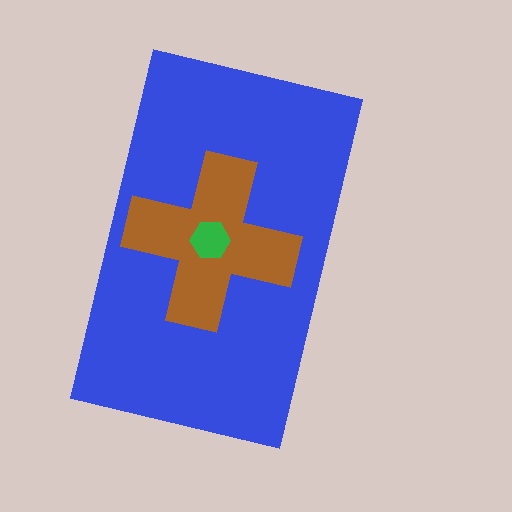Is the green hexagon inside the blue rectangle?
Yes.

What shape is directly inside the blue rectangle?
The brown cross.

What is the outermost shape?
The blue rectangle.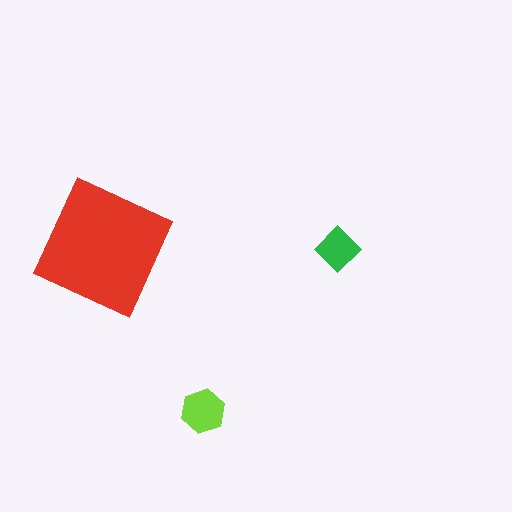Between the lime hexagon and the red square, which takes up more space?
The red square.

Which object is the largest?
The red square.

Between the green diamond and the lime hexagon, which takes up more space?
The lime hexagon.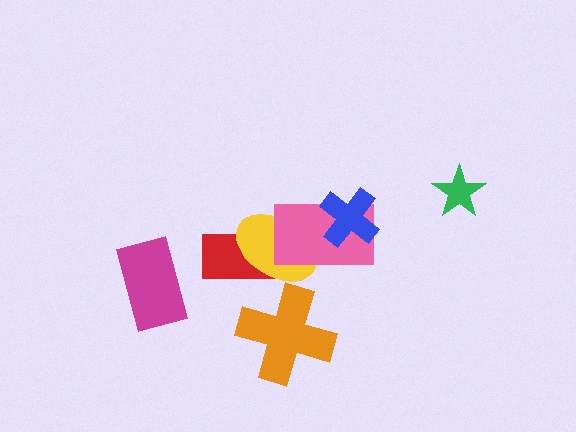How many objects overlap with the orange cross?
0 objects overlap with the orange cross.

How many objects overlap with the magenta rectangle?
0 objects overlap with the magenta rectangle.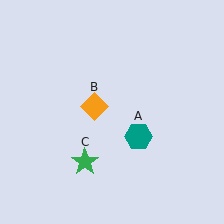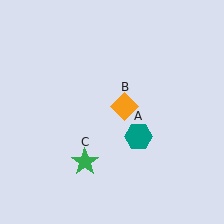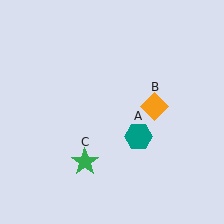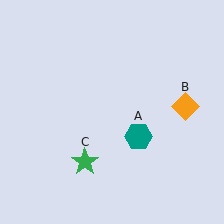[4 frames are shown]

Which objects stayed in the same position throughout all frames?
Teal hexagon (object A) and green star (object C) remained stationary.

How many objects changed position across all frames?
1 object changed position: orange diamond (object B).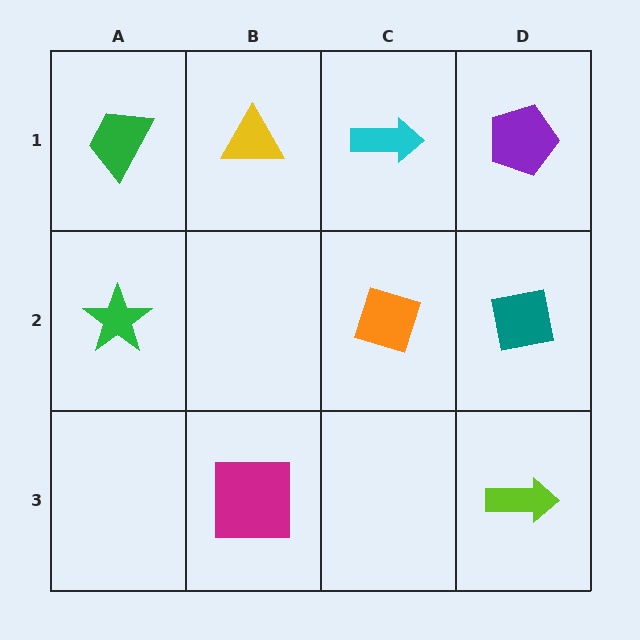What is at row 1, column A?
A green trapezoid.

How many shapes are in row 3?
2 shapes.